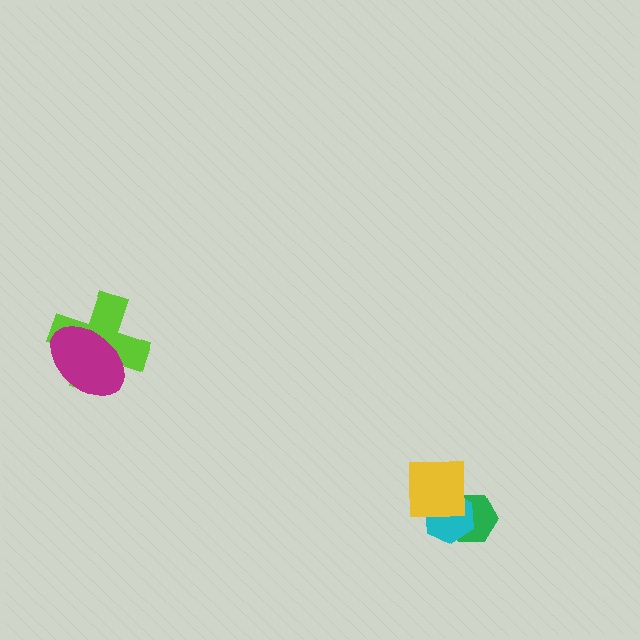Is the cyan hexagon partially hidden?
Yes, it is partially covered by another shape.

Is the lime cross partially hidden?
Yes, it is partially covered by another shape.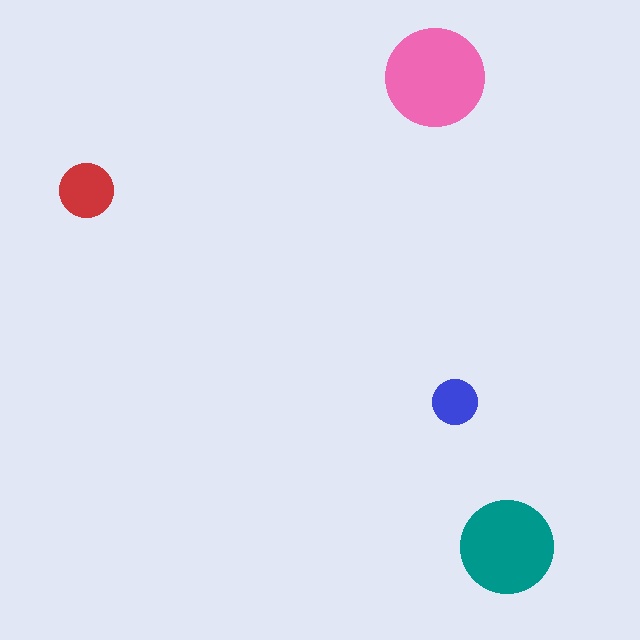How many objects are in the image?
There are 4 objects in the image.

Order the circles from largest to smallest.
the pink one, the teal one, the red one, the blue one.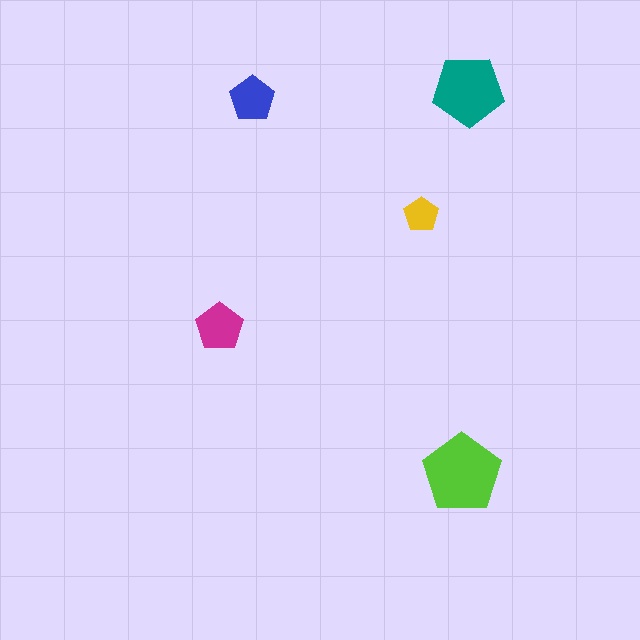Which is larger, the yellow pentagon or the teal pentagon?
The teal one.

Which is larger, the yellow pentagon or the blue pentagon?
The blue one.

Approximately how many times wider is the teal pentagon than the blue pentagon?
About 1.5 times wider.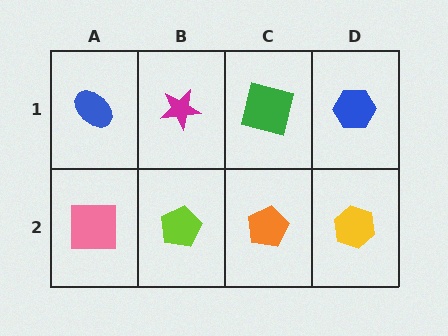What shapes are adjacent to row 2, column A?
A blue ellipse (row 1, column A), a lime pentagon (row 2, column B).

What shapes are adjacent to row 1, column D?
A yellow hexagon (row 2, column D), a green square (row 1, column C).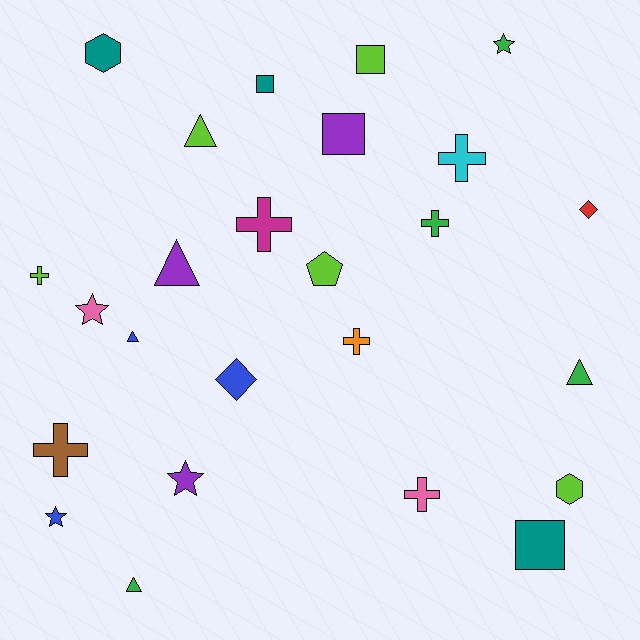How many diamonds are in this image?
There are 2 diamonds.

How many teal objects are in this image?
There are 3 teal objects.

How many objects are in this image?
There are 25 objects.